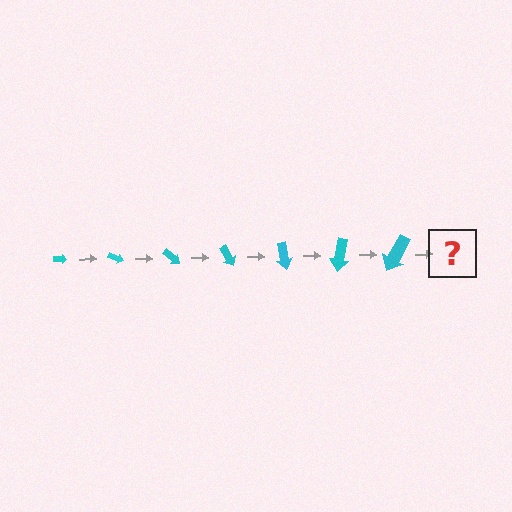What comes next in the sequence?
The next element should be an arrow, larger than the previous one and rotated 140 degrees from the start.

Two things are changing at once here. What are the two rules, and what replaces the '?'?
The two rules are that the arrow grows larger each step and it rotates 20 degrees each step. The '?' should be an arrow, larger than the previous one and rotated 140 degrees from the start.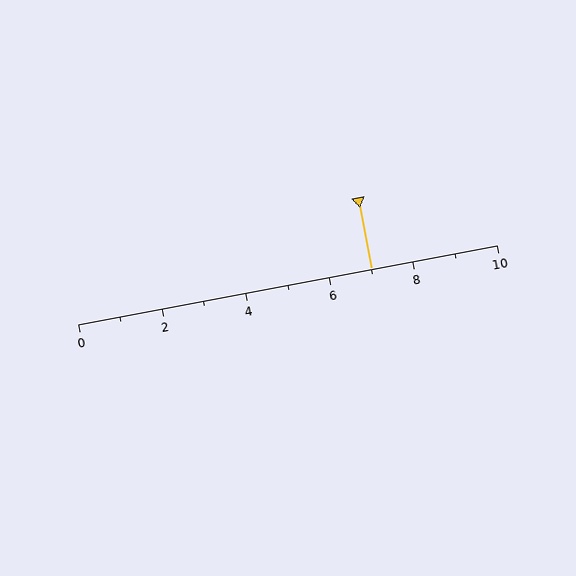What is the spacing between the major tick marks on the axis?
The major ticks are spaced 2 apart.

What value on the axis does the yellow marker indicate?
The marker indicates approximately 7.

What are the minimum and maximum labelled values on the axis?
The axis runs from 0 to 10.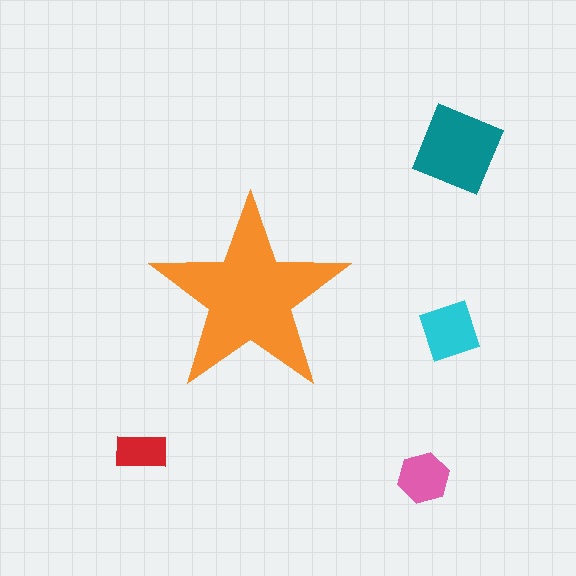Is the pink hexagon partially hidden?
No, the pink hexagon is fully visible.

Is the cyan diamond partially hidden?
No, the cyan diamond is fully visible.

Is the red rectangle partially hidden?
No, the red rectangle is fully visible.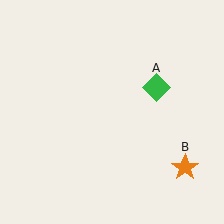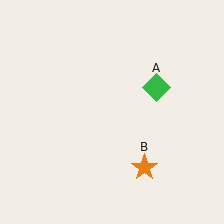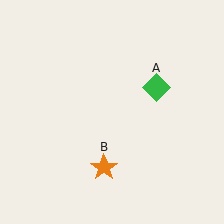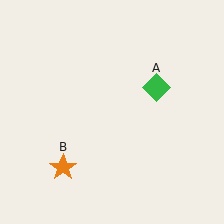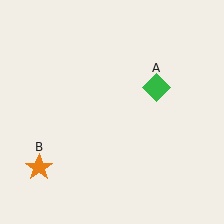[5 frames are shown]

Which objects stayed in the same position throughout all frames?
Green diamond (object A) remained stationary.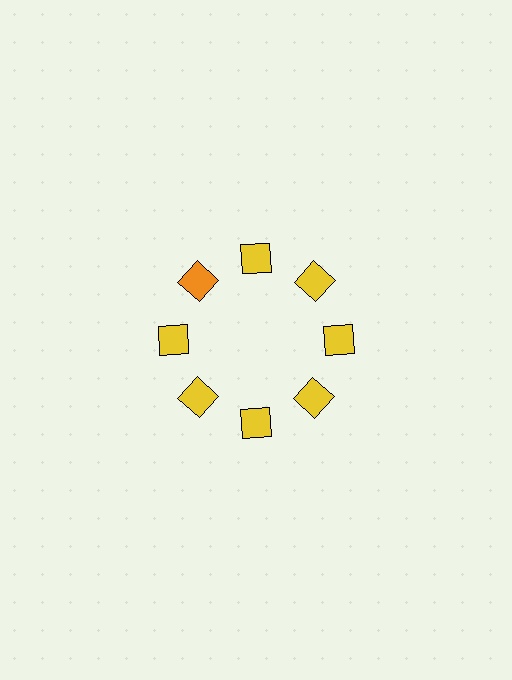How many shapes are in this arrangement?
There are 8 shapes arranged in a ring pattern.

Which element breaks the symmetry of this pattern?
The orange square at roughly the 10 o'clock position breaks the symmetry. All other shapes are yellow squares.